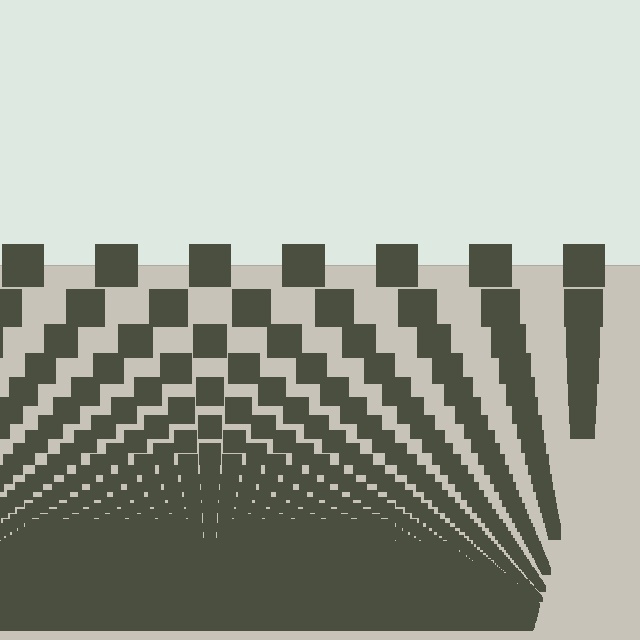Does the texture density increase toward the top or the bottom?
Density increases toward the bottom.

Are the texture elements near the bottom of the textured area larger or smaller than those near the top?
Smaller. The gradient is inverted — elements near the bottom are smaller and denser.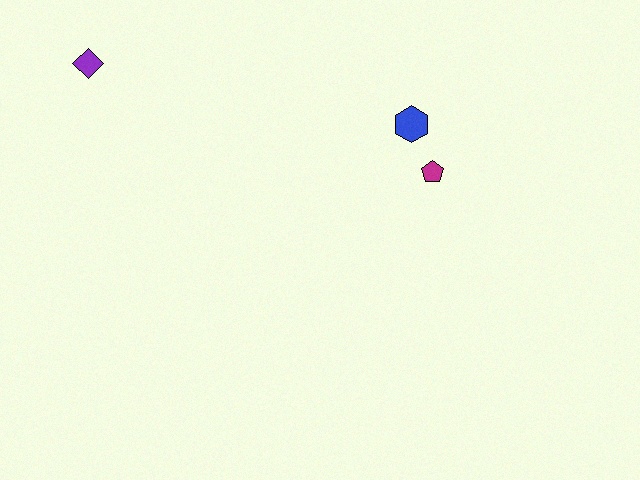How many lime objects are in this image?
There are no lime objects.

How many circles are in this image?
There are no circles.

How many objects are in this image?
There are 3 objects.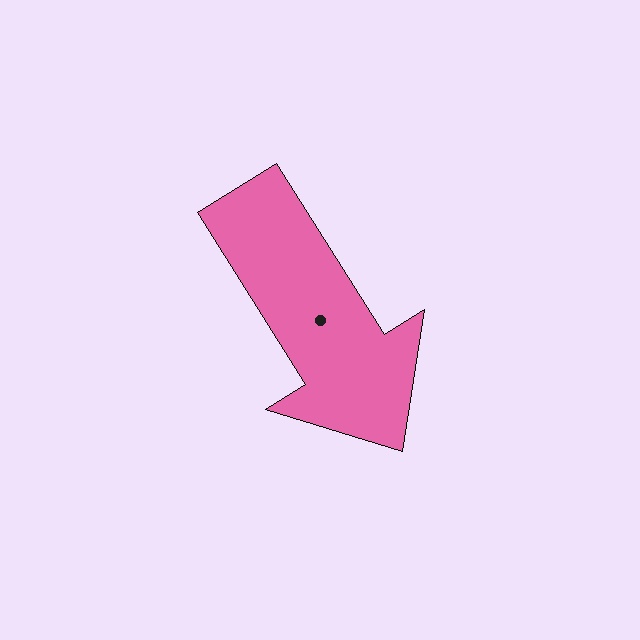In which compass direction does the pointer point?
Southeast.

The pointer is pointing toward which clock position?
Roughly 5 o'clock.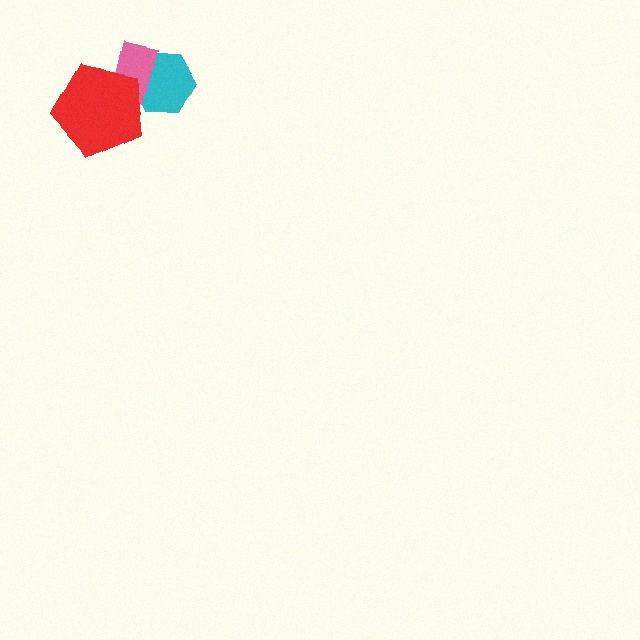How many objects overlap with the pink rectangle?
2 objects overlap with the pink rectangle.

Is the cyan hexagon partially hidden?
Yes, it is partially covered by another shape.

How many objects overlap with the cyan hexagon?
2 objects overlap with the cyan hexagon.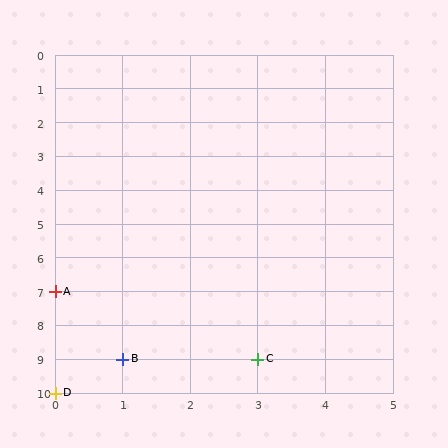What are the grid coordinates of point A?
Point A is at grid coordinates (0, 7).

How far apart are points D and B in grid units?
Points D and B are 1 column and 1 row apart (about 1.4 grid units diagonally).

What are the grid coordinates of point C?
Point C is at grid coordinates (3, 9).